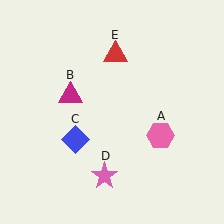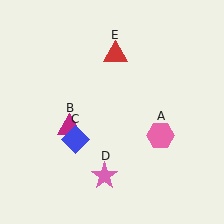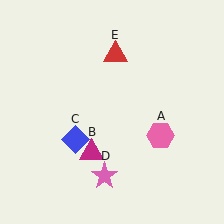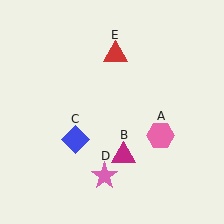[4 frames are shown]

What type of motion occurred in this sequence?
The magenta triangle (object B) rotated counterclockwise around the center of the scene.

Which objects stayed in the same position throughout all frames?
Pink hexagon (object A) and blue diamond (object C) and pink star (object D) and red triangle (object E) remained stationary.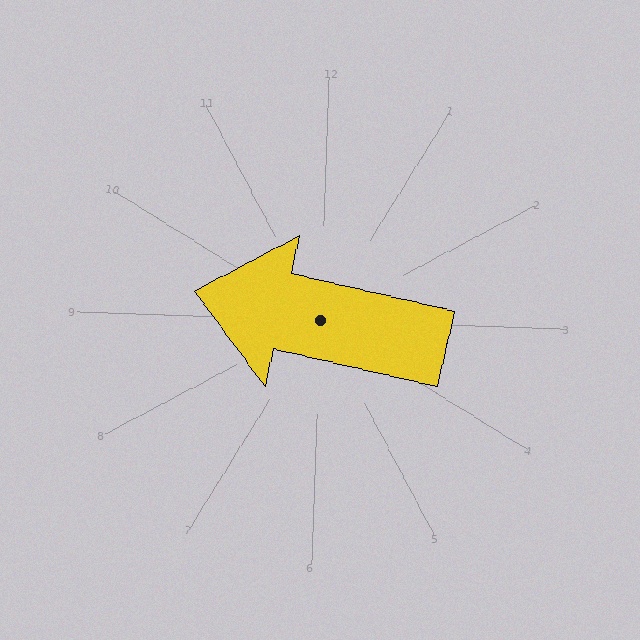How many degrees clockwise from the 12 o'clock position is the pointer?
Approximately 281 degrees.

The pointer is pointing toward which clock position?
Roughly 9 o'clock.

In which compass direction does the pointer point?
West.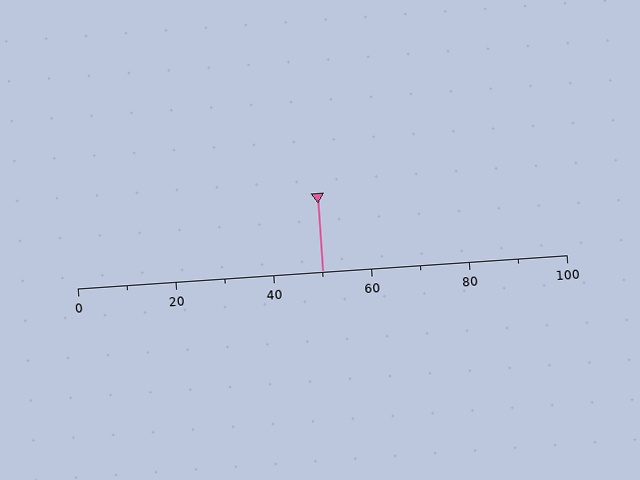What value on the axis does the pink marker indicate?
The marker indicates approximately 50.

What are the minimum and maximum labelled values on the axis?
The axis runs from 0 to 100.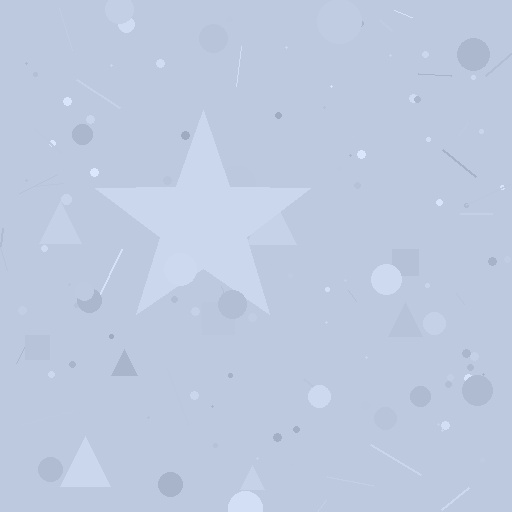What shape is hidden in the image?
A star is hidden in the image.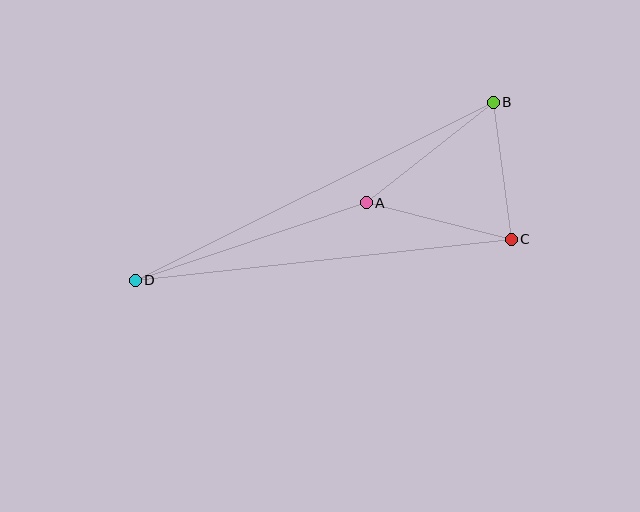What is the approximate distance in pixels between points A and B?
The distance between A and B is approximately 162 pixels.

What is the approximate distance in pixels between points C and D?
The distance between C and D is approximately 378 pixels.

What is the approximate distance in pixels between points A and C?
The distance between A and C is approximately 149 pixels.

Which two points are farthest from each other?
Points B and D are farthest from each other.